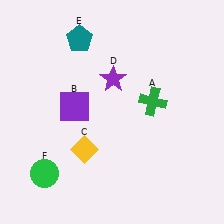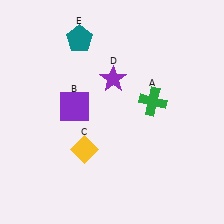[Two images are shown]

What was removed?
The green circle (F) was removed in Image 2.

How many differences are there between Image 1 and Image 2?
There is 1 difference between the two images.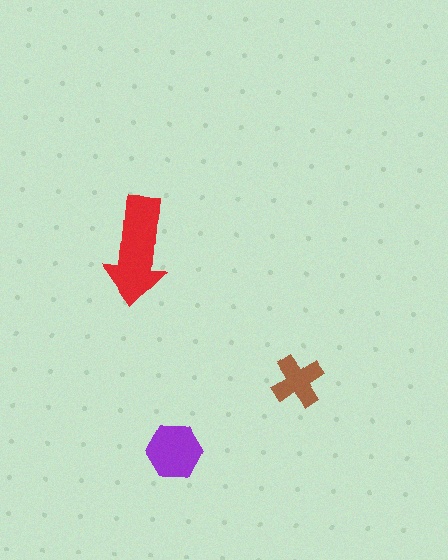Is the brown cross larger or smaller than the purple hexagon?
Smaller.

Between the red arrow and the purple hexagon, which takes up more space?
The red arrow.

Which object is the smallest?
The brown cross.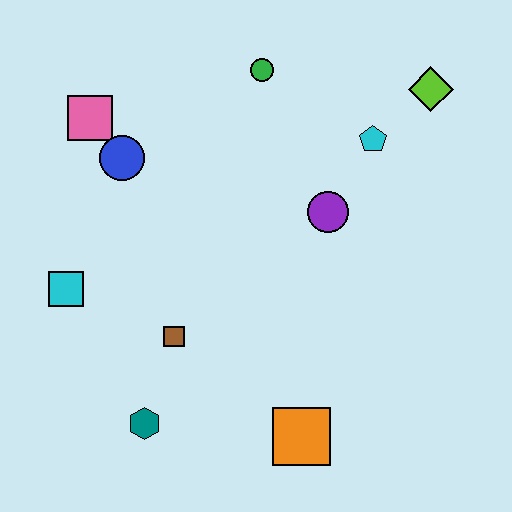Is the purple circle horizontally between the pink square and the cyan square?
No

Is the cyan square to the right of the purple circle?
No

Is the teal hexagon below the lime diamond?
Yes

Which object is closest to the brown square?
The teal hexagon is closest to the brown square.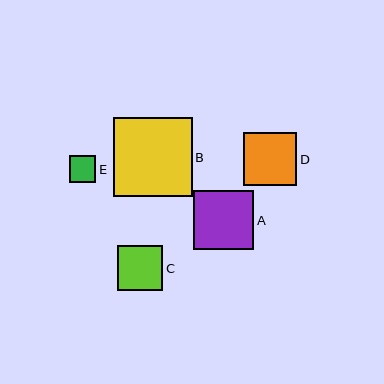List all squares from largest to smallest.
From largest to smallest: B, A, D, C, E.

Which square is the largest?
Square B is the largest with a size of approximately 78 pixels.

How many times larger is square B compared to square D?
Square B is approximately 1.5 times the size of square D.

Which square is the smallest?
Square E is the smallest with a size of approximately 27 pixels.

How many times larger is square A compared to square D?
Square A is approximately 1.1 times the size of square D.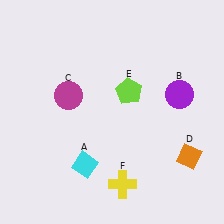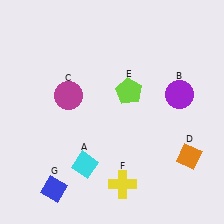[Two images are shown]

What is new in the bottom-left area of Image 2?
A blue diamond (G) was added in the bottom-left area of Image 2.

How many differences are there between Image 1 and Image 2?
There is 1 difference between the two images.